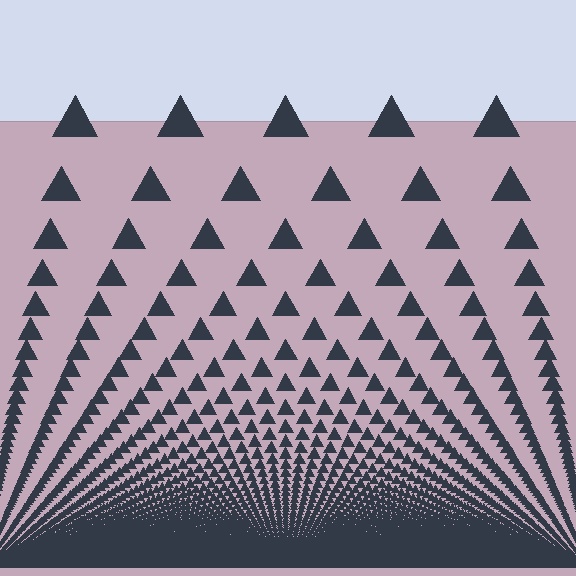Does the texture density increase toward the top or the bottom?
Density increases toward the bottom.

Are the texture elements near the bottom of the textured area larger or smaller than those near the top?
Smaller. The gradient is inverted — elements near the bottom are smaller and denser.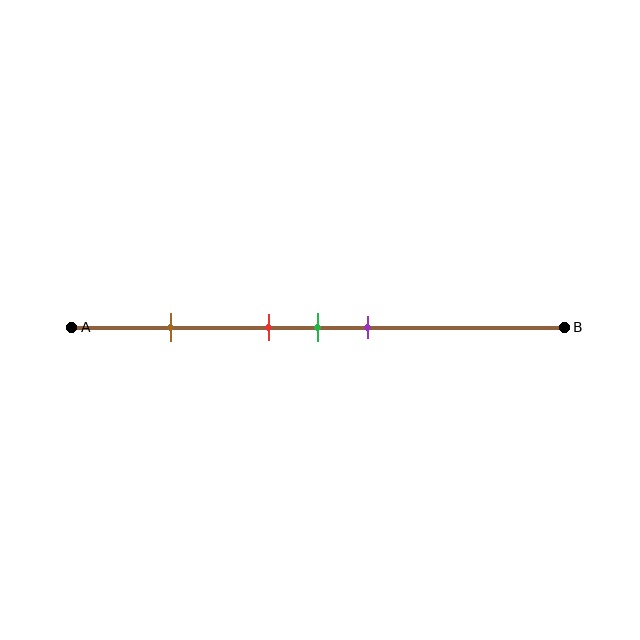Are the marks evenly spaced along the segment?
No, the marks are not evenly spaced.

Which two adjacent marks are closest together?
The red and green marks are the closest adjacent pair.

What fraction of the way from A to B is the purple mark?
The purple mark is approximately 60% (0.6) of the way from A to B.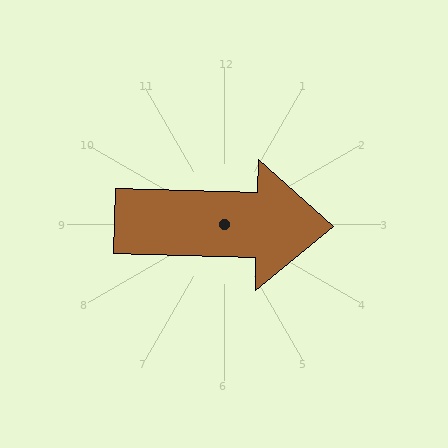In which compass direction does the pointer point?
East.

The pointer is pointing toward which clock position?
Roughly 3 o'clock.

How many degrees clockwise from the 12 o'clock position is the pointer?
Approximately 92 degrees.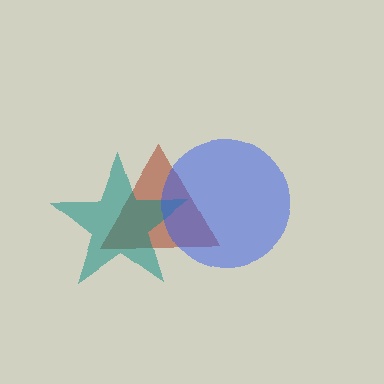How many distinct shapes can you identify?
There are 3 distinct shapes: a brown triangle, a teal star, a blue circle.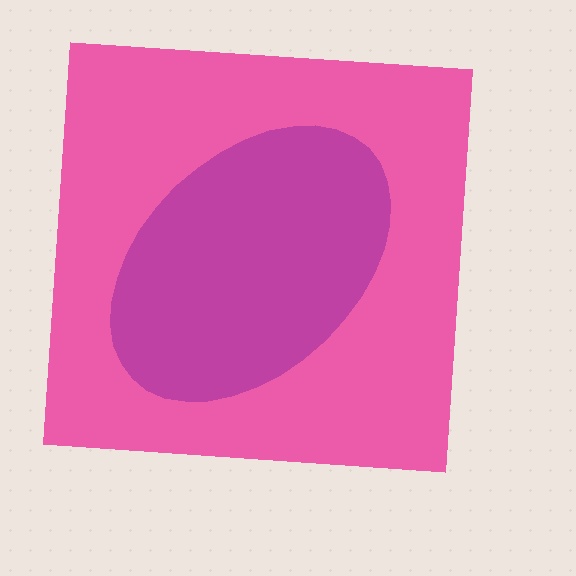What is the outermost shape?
The pink square.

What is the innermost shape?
The magenta ellipse.